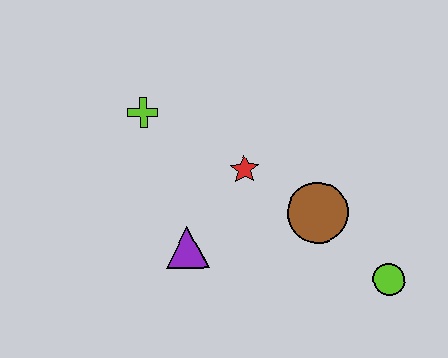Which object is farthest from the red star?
The lime circle is farthest from the red star.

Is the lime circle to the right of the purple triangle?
Yes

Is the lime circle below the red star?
Yes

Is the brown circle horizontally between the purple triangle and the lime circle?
Yes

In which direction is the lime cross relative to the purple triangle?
The lime cross is above the purple triangle.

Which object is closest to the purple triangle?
The red star is closest to the purple triangle.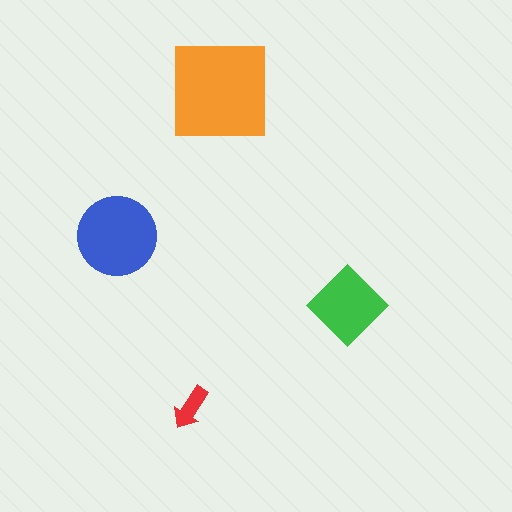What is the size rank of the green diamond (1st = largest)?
3rd.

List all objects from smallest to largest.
The red arrow, the green diamond, the blue circle, the orange square.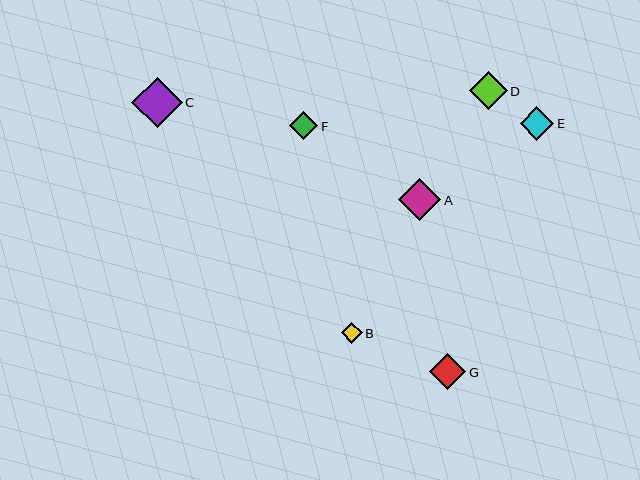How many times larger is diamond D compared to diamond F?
Diamond D is approximately 1.3 times the size of diamond F.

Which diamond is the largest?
Diamond C is the largest with a size of approximately 50 pixels.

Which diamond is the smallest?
Diamond B is the smallest with a size of approximately 21 pixels.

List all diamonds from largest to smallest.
From largest to smallest: C, A, D, G, E, F, B.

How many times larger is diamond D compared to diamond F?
Diamond D is approximately 1.3 times the size of diamond F.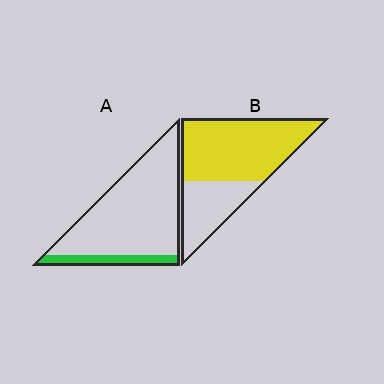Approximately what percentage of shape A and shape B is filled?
A is approximately 15% and B is approximately 65%.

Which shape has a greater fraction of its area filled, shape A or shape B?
Shape B.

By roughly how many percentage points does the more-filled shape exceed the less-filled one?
By roughly 55 percentage points (B over A).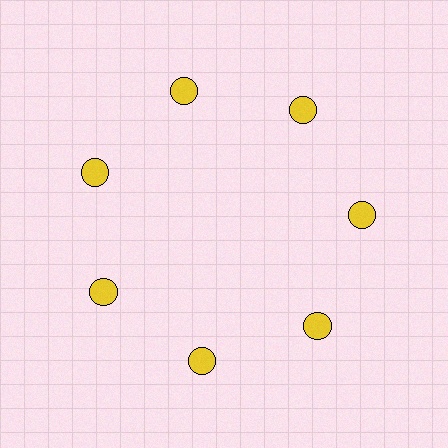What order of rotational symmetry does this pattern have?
This pattern has 7-fold rotational symmetry.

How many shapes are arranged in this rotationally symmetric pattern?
There are 7 shapes, arranged in 7 groups of 1.